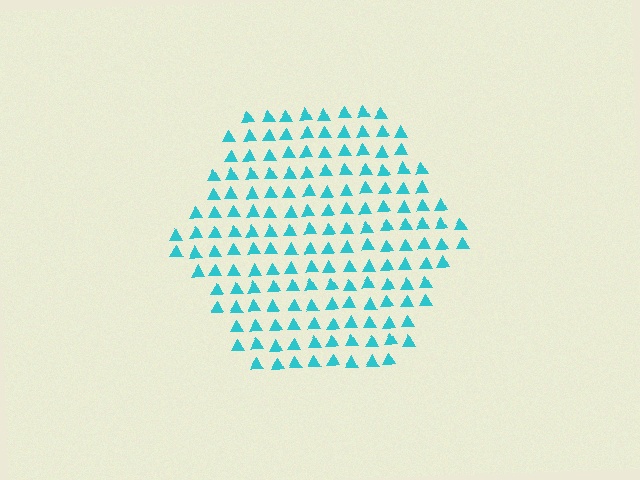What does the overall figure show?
The overall figure shows a hexagon.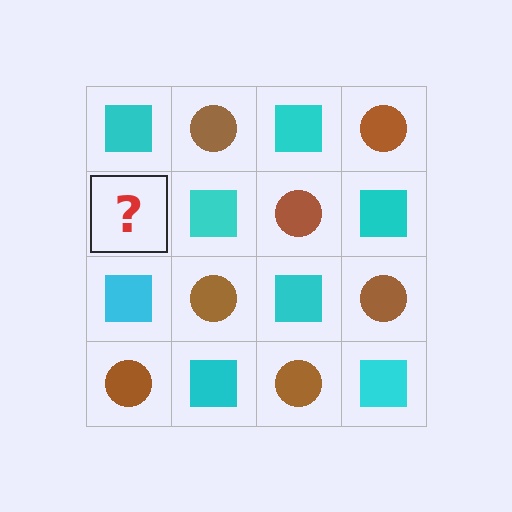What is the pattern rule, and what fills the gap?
The rule is that it alternates cyan square and brown circle in a checkerboard pattern. The gap should be filled with a brown circle.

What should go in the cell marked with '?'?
The missing cell should contain a brown circle.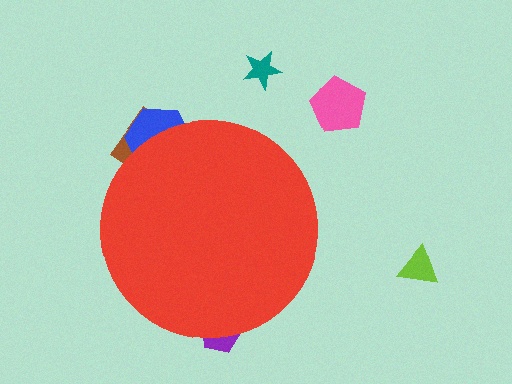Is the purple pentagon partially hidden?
Yes, the purple pentagon is partially hidden behind the red circle.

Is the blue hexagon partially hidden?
Yes, the blue hexagon is partially hidden behind the red circle.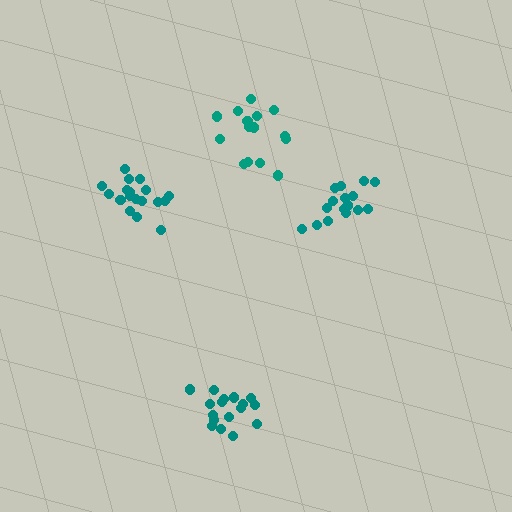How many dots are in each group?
Group 1: 16 dots, Group 2: 17 dots, Group 3: 18 dots, Group 4: 18 dots (69 total).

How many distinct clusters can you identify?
There are 4 distinct clusters.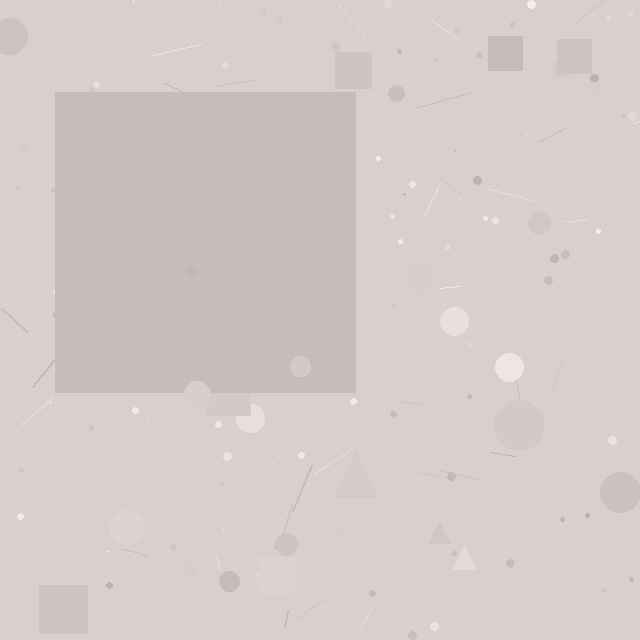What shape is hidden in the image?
A square is hidden in the image.